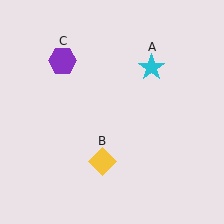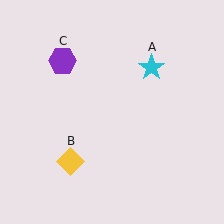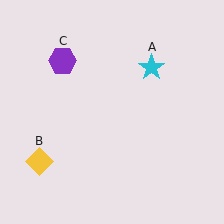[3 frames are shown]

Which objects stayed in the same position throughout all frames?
Cyan star (object A) and purple hexagon (object C) remained stationary.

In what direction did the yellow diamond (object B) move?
The yellow diamond (object B) moved left.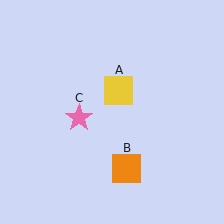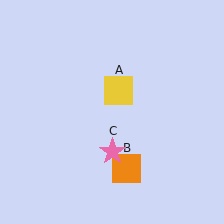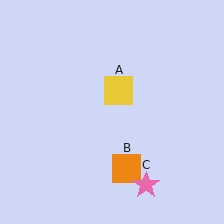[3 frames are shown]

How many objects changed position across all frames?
1 object changed position: pink star (object C).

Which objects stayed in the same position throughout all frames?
Yellow square (object A) and orange square (object B) remained stationary.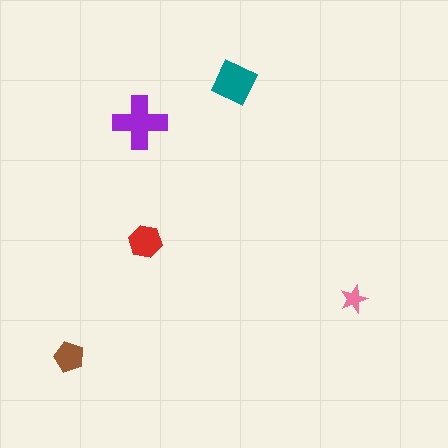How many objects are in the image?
There are 5 objects in the image.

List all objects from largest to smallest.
The purple cross, the teal square, the red hexagon, the brown pentagon, the pink star.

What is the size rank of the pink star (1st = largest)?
5th.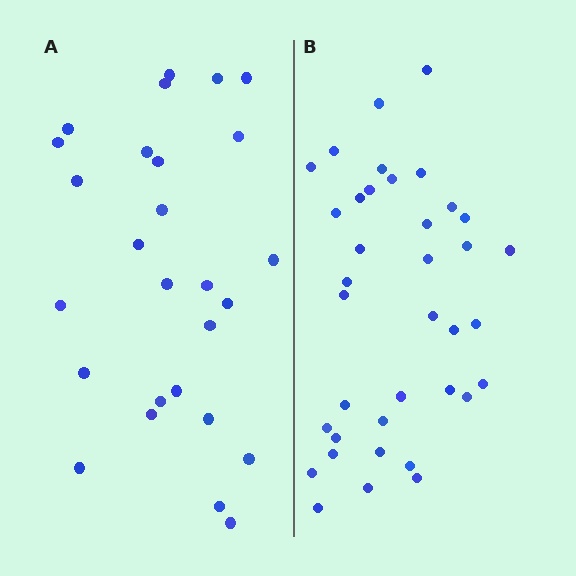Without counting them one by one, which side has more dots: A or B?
Region B (the right region) has more dots.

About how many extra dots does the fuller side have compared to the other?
Region B has roughly 10 or so more dots than region A.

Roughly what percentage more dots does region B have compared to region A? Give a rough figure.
About 35% more.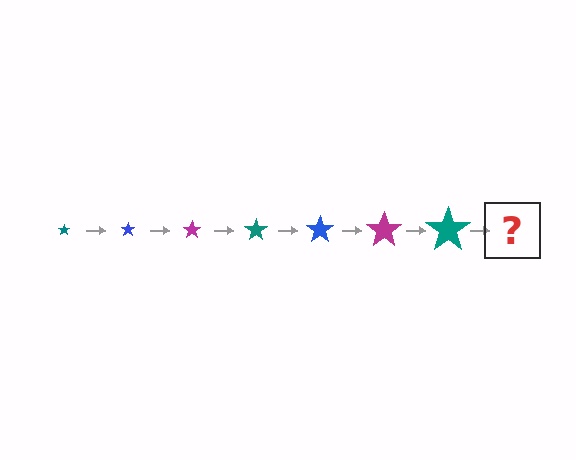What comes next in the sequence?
The next element should be a blue star, larger than the previous one.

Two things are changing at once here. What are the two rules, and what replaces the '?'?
The two rules are that the star grows larger each step and the color cycles through teal, blue, and magenta. The '?' should be a blue star, larger than the previous one.